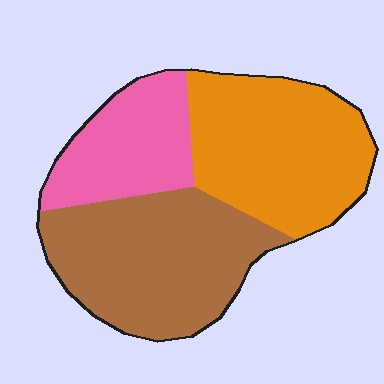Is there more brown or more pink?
Brown.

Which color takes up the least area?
Pink, at roughly 20%.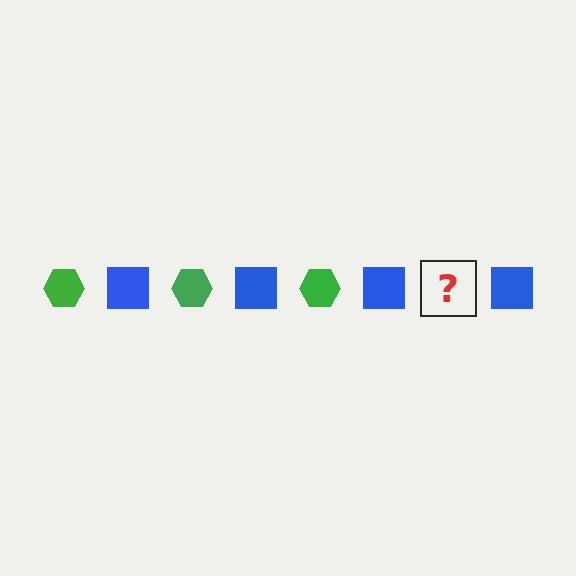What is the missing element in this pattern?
The missing element is a green hexagon.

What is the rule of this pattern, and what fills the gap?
The rule is that the pattern alternates between green hexagon and blue square. The gap should be filled with a green hexagon.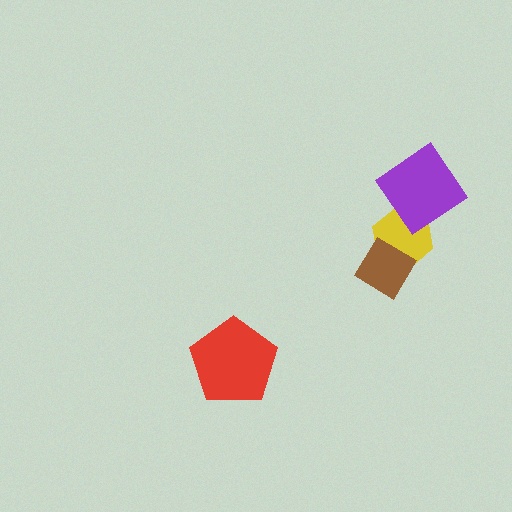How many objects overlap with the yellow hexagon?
2 objects overlap with the yellow hexagon.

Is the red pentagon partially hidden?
No, no other shape covers it.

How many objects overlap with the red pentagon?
0 objects overlap with the red pentagon.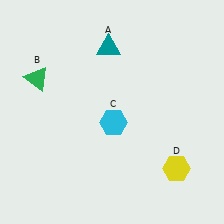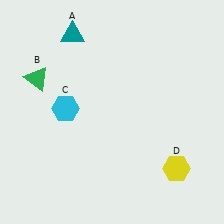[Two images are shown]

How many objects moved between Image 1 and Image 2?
2 objects moved between the two images.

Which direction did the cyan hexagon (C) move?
The cyan hexagon (C) moved left.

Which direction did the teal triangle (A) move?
The teal triangle (A) moved left.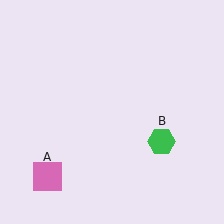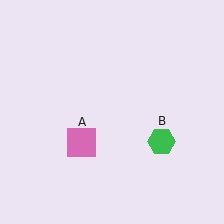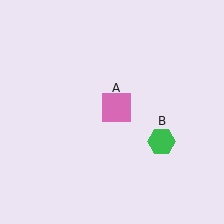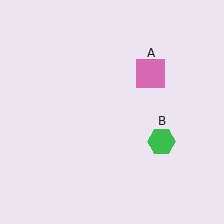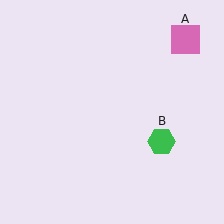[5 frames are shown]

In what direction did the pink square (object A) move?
The pink square (object A) moved up and to the right.